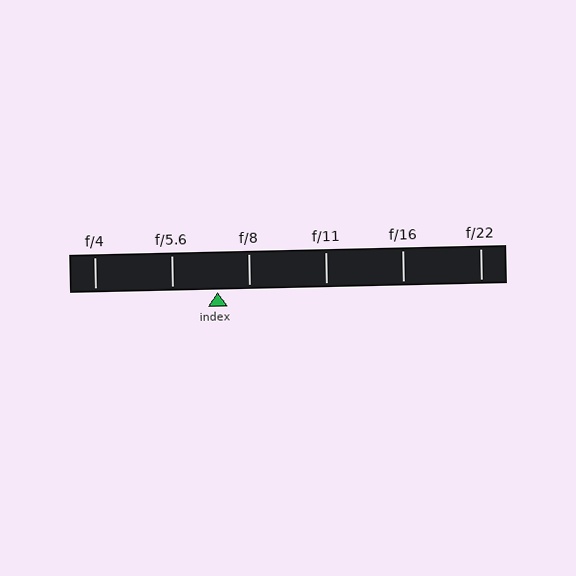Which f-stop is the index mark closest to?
The index mark is closest to f/8.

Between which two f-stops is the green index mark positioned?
The index mark is between f/5.6 and f/8.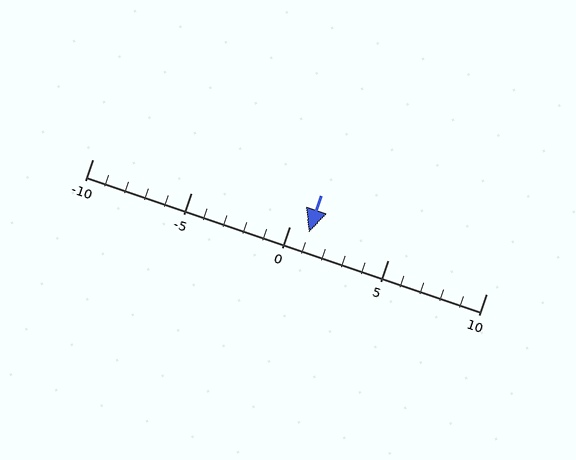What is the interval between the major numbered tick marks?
The major tick marks are spaced 5 units apart.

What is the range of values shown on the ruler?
The ruler shows values from -10 to 10.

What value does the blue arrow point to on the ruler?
The blue arrow points to approximately 1.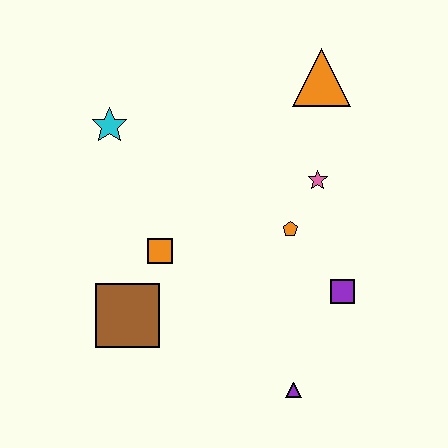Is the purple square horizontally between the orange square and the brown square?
No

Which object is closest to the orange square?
The brown square is closest to the orange square.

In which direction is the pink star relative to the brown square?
The pink star is to the right of the brown square.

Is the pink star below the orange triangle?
Yes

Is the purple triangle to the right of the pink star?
No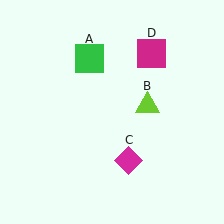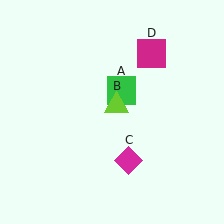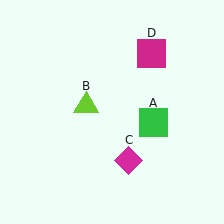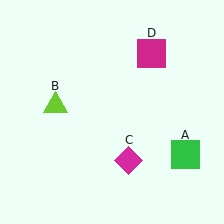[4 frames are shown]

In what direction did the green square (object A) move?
The green square (object A) moved down and to the right.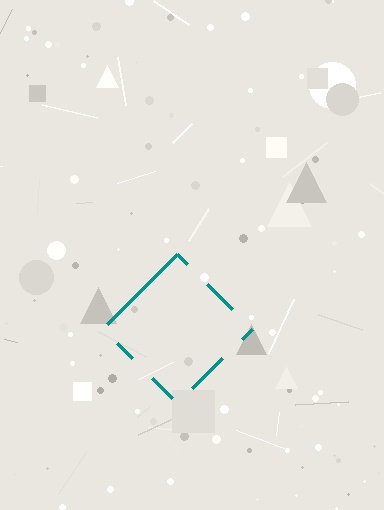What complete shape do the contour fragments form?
The contour fragments form a diamond.